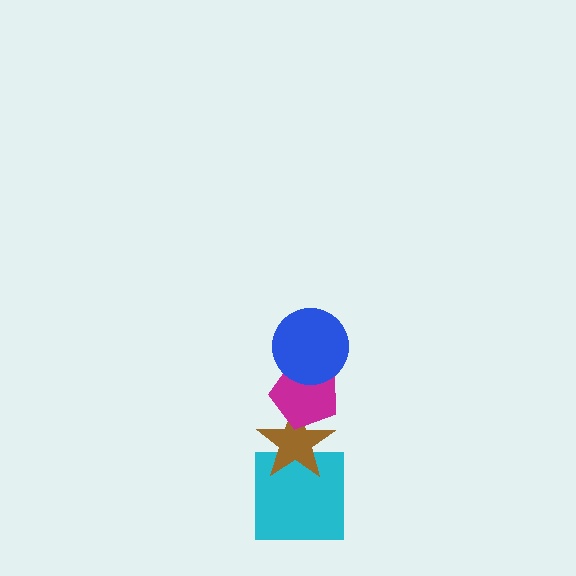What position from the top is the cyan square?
The cyan square is 4th from the top.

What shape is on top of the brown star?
The magenta pentagon is on top of the brown star.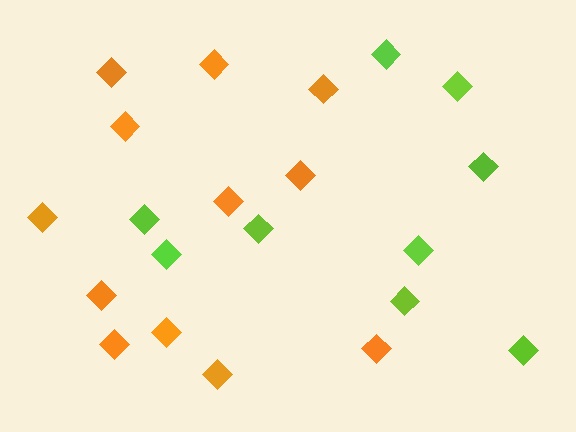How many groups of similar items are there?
There are 2 groups: one group of orange diamonds (12) and one group of lime diamonds (9).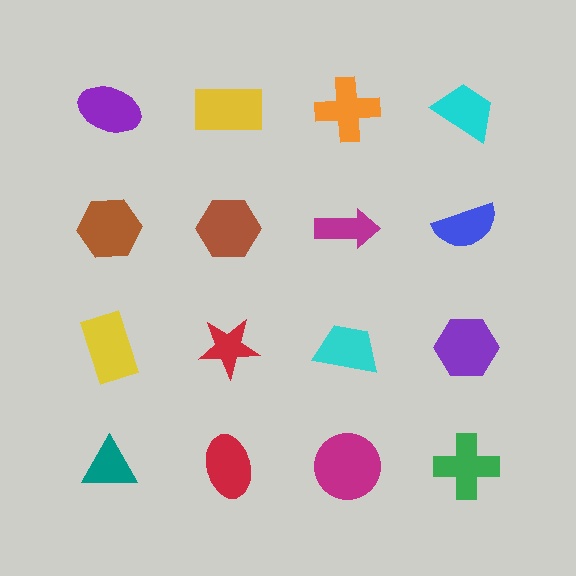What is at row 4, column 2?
A red ellipse.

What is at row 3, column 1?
A yellow rectangle.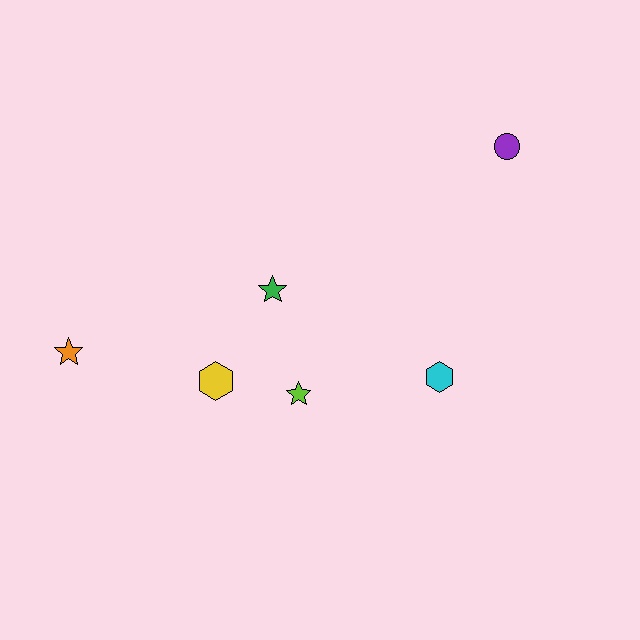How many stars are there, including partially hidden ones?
There are 3 stars.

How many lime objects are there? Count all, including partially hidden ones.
There is 1 lime object.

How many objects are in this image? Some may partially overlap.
There are 6 objects.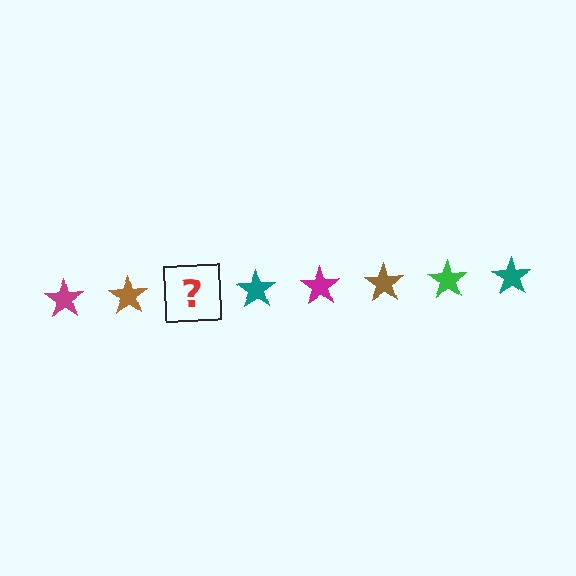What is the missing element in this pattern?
The missing element is a green star.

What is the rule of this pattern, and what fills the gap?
The rule is that the pattern cycles through magenta, brown, green, teal stars. The gap should be filled with a green star.